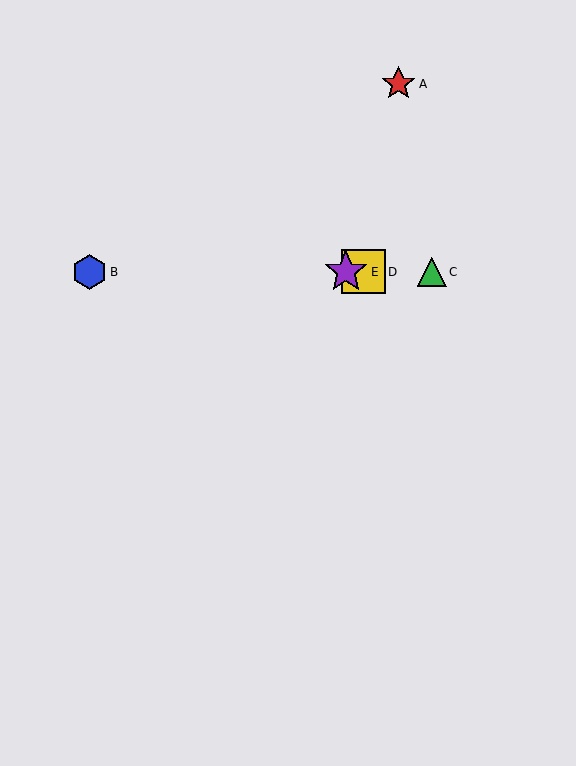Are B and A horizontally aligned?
No, B is at y≈272 and A is at y≈84.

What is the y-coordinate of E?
Object E is at y≈272.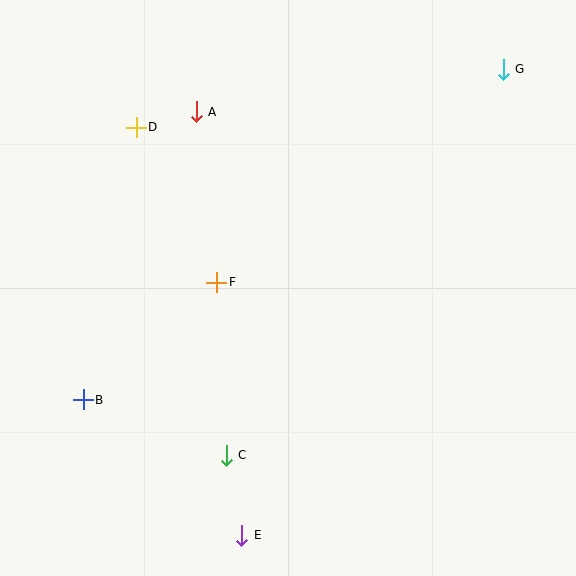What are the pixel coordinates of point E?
Point E is at (242, 535).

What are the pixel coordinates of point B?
Point B is at (83, 400).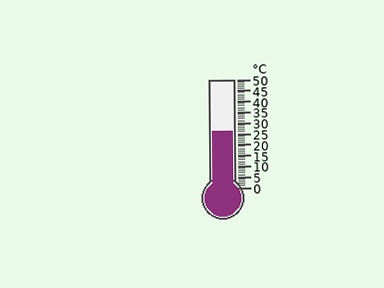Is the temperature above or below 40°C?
The temperature is below 40°C.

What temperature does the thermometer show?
The thermometer shows approximately 26°C.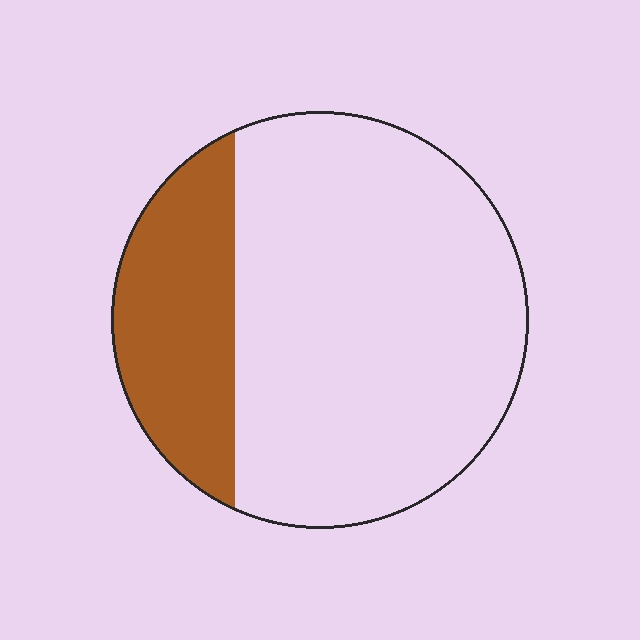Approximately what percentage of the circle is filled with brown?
Approximately 25%.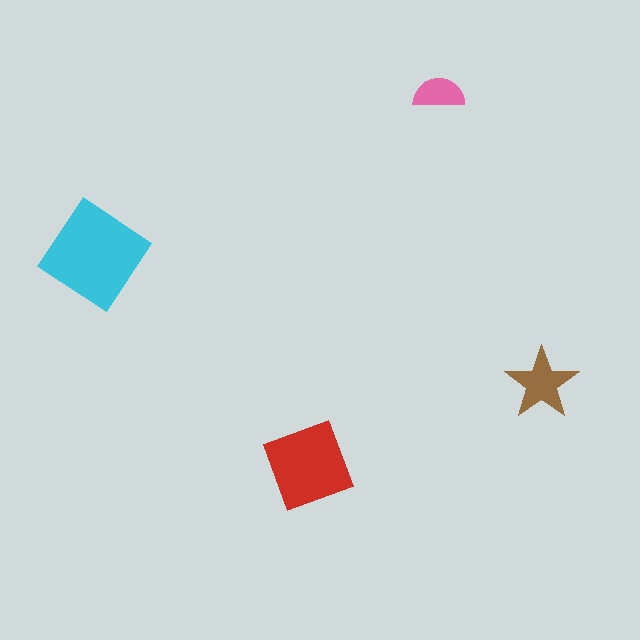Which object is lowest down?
The red diamond is bottommost.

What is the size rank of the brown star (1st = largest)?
3rd.